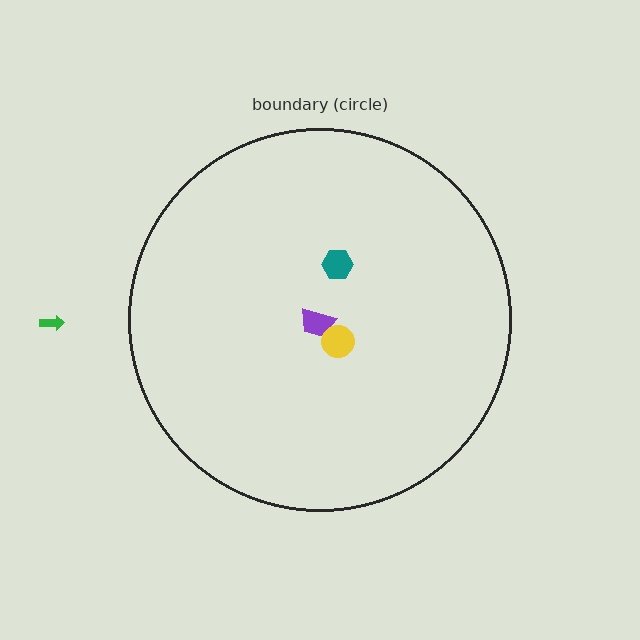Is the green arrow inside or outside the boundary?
Outside.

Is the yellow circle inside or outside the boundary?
Inside.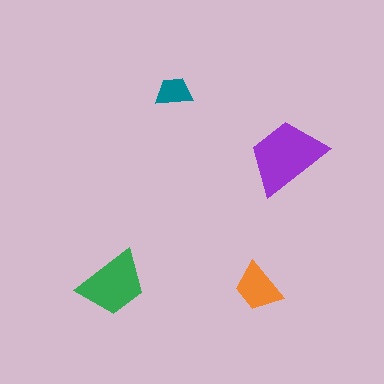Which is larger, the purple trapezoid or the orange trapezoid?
The purple one.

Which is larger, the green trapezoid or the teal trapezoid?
The green one.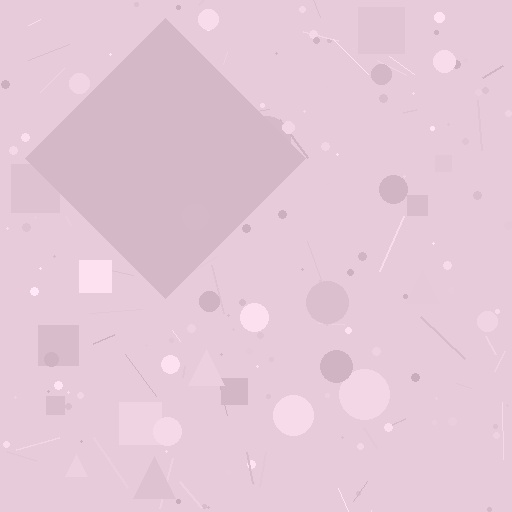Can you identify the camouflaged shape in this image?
The camouflaged shape is a diamond.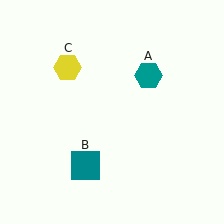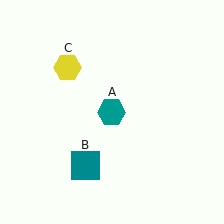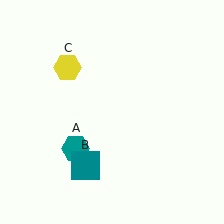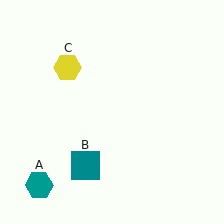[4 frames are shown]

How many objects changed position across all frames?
1 object changed position: teal hexagon (object A).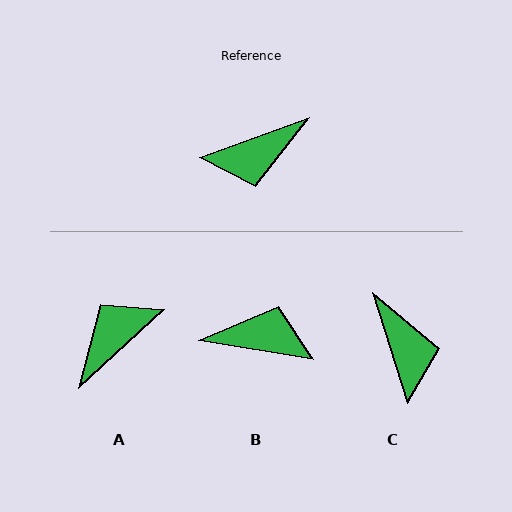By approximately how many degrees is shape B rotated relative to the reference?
Approximately 151 degrees counter-clockwise.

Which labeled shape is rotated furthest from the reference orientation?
A, about 157 degrees away.